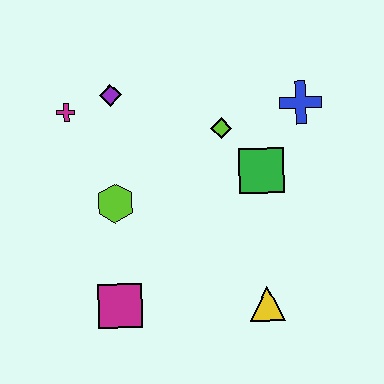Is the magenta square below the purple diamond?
Yes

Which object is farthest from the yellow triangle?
The magenta cross is farthest from the yellow triangle.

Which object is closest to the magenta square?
The lime hexagon is closest to the magenta square.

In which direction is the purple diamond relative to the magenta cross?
The purple diamond is to the right of the magenta cross.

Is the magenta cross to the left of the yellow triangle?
Yes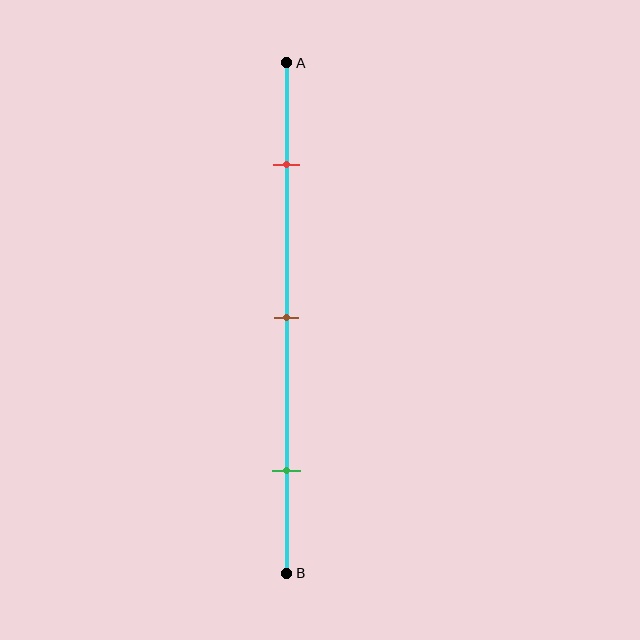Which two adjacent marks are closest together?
The red and brown marks are the closest adjacent pair.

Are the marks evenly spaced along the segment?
Yes, the marks are approximately evenly spaced.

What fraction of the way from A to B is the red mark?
The red mark is approximately 20% (0.2) of the way from A to B.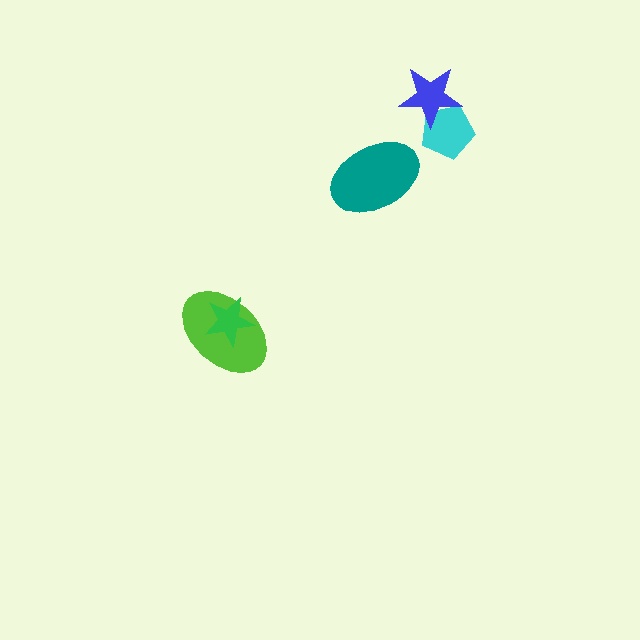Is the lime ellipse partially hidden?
Yes, it is partially covered by another shape.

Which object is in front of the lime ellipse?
The green star is in front of the lime ellipse.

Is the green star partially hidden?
No, no other shape covers it.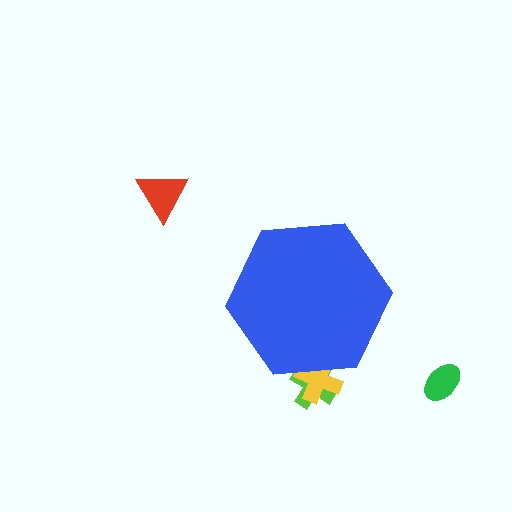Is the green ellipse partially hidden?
No, the green ellipse is fully visible.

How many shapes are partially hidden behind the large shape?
2 shapes are partially hidden.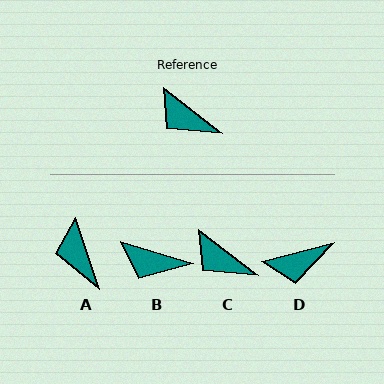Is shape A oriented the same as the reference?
No, it is off by about 33 degrees.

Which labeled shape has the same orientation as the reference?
C.